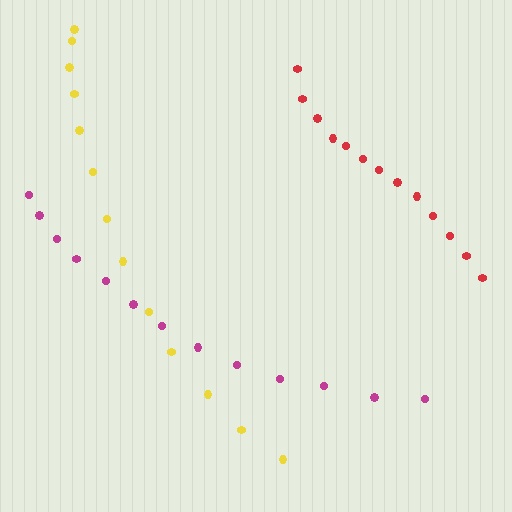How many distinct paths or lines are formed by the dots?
There are 3 distinct paths.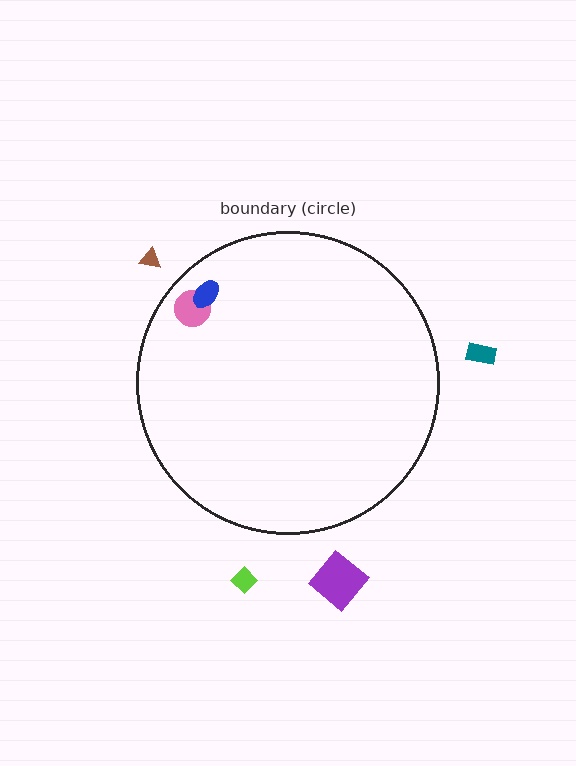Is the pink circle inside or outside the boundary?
Inside.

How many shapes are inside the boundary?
2 inside, 4 outside.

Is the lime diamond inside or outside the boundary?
Outside.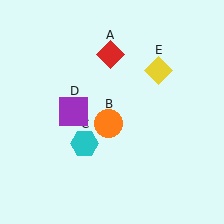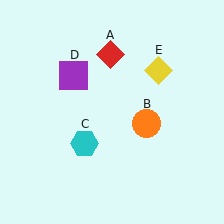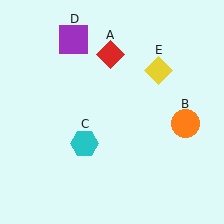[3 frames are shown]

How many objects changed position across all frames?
2 objects changed position: orange circle (object B), purple square (object D).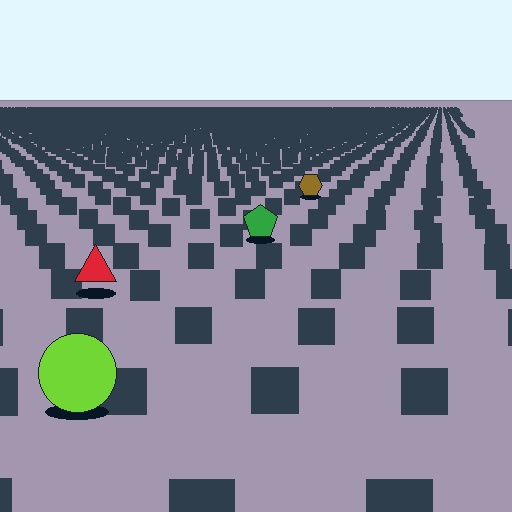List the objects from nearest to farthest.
From nearest to farthest: the lime circle, the red triangle, the green pentagon, the brown hexagon.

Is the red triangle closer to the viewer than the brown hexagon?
Yes. The red triangle is closer — you can tell from the texture gradient: the ground texture is coarser near it.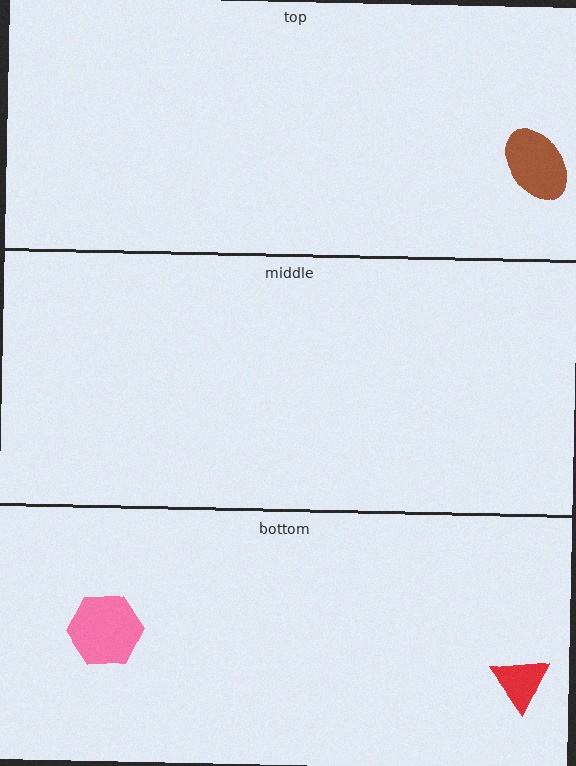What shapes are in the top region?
The brown ellipse.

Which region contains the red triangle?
The bottom region.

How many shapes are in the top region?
1.